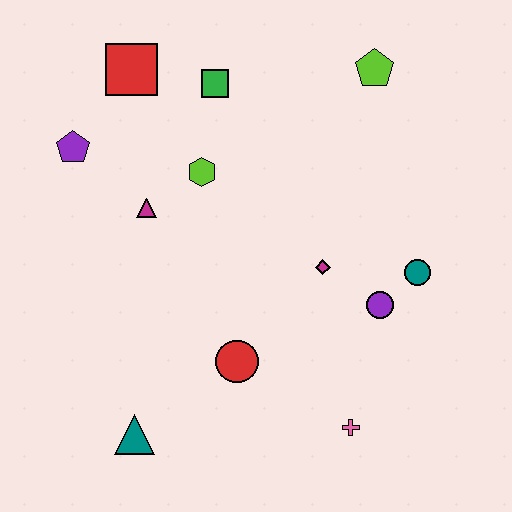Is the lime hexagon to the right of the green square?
No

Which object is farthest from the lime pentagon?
The teal triangle is farthest from the lime pentagon.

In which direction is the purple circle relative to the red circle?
The purple circle is to the right of the red circle.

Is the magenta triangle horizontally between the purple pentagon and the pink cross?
Yes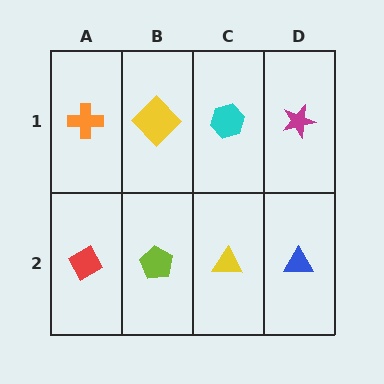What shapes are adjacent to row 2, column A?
An orange cross (row 1, column A), a lime pentagon (row 2, column B).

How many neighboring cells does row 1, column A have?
2.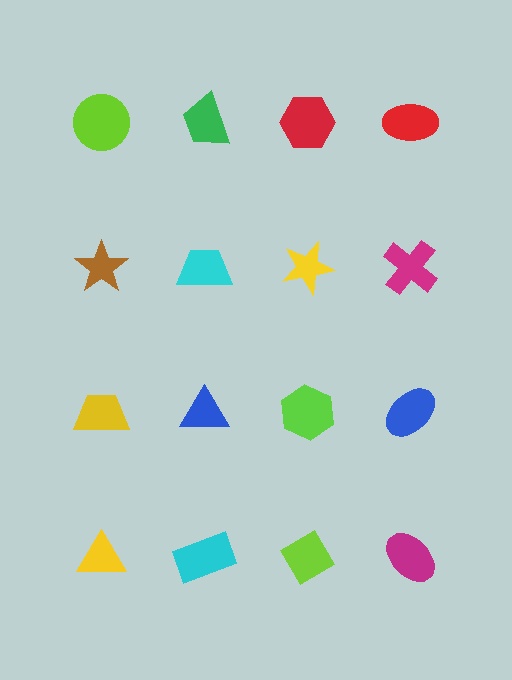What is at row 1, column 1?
A lime circle.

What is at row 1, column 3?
A red hexagon.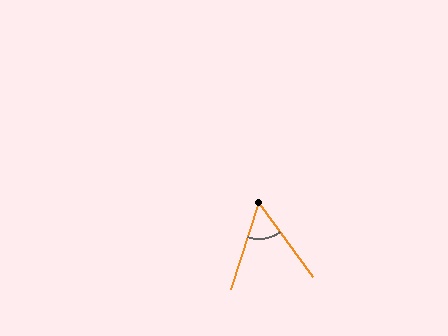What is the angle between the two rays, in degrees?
Approximately 54 degrees.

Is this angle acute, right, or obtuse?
It is acute.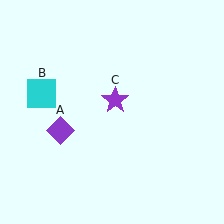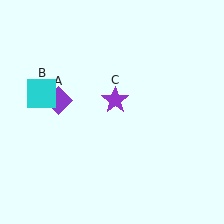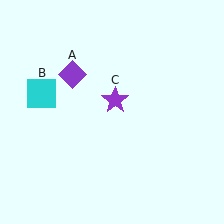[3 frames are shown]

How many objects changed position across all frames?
1 object changed position: purple diamond (object A).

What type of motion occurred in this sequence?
The purple diamond (object A) rotated clockwise around the center of the scene.